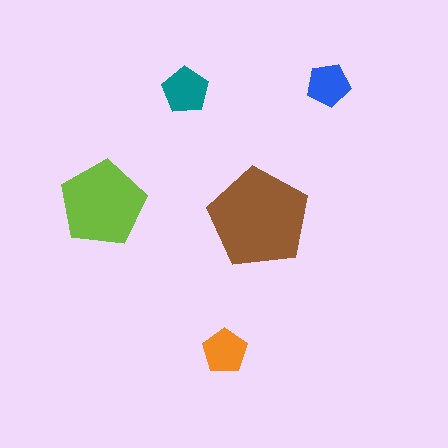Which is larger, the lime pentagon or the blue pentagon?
The lime one.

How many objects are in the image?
There are 5 objects in the image.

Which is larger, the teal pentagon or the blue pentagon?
The teal one.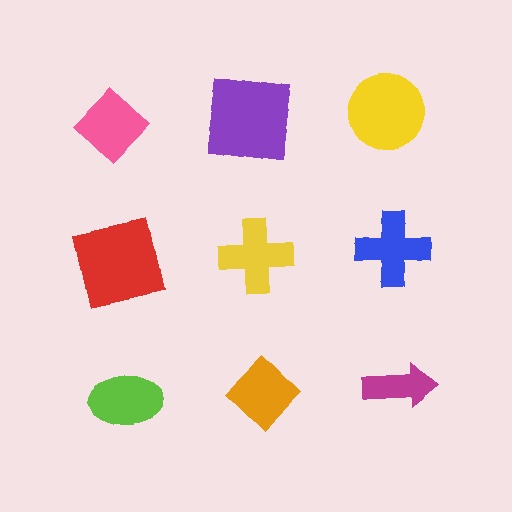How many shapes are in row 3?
3 shapes.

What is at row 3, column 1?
A lime ellipse.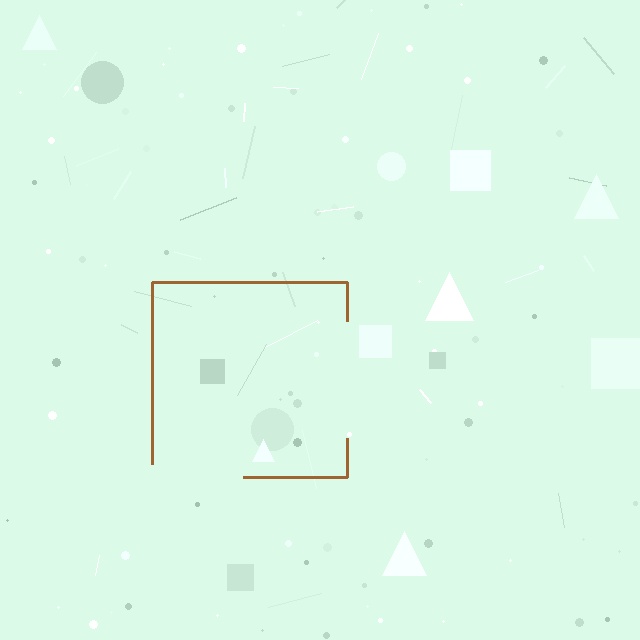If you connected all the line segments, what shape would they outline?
They would outline a square.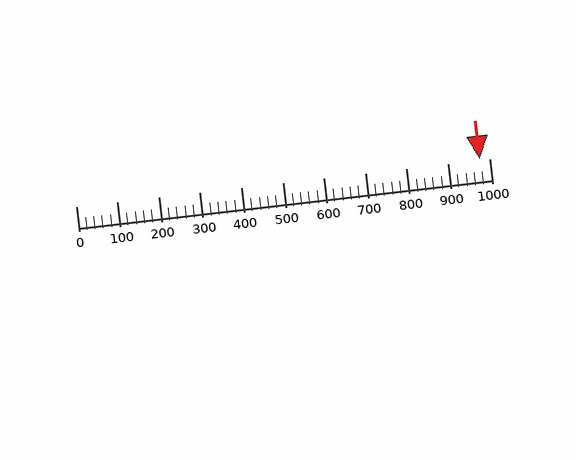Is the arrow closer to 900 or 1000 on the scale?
The arrow is closer to 1000.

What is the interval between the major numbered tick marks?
The major tick marks are spaced 100 units apart.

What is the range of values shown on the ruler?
The ruler shows values from 0 to 1000.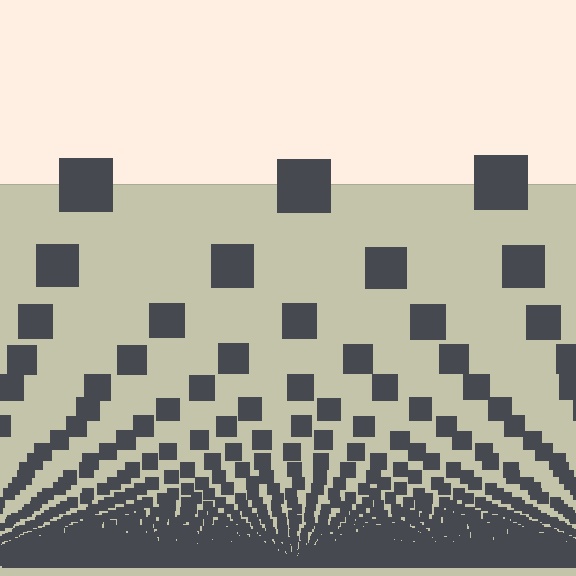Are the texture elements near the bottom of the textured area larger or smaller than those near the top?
Smaller. The gradient is inverted — elements near the bottom are smaller and denser.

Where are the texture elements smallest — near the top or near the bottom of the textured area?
Near the bottom.